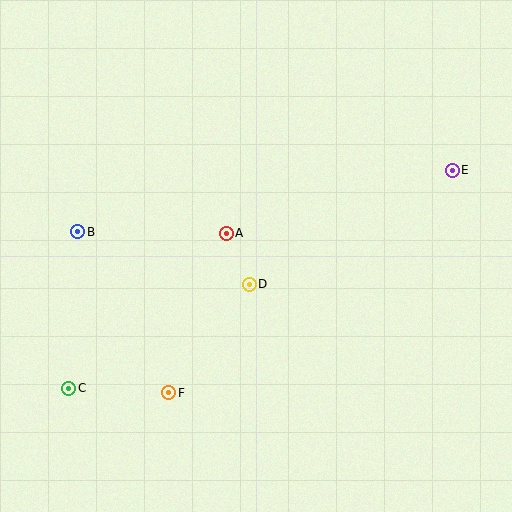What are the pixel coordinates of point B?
Point B is at (78, 232).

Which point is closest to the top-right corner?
Point E is closest to the top-right corner.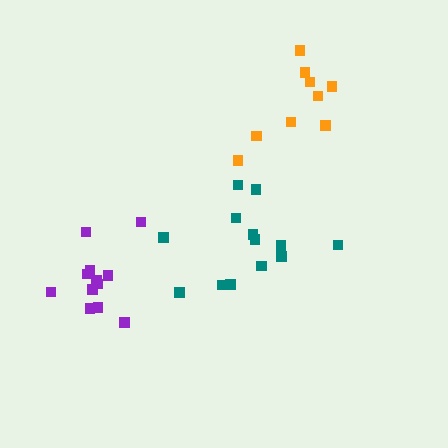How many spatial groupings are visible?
There are 3 spatial groupings.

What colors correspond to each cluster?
The clusters are colored: purple, teal, orange.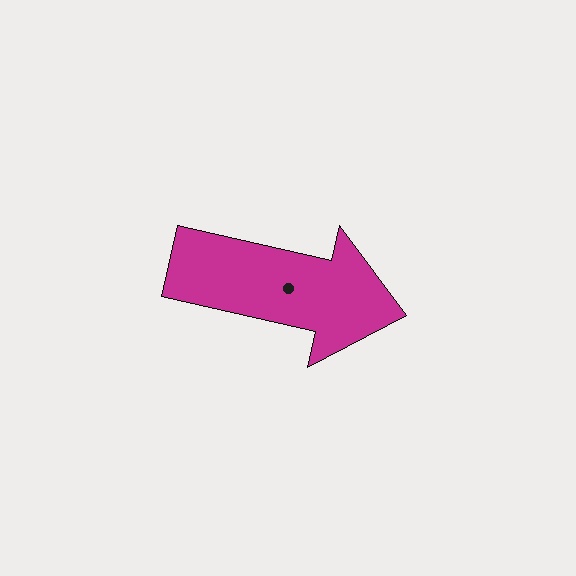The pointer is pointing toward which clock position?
Roughly 3 o'clock.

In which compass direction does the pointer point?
East.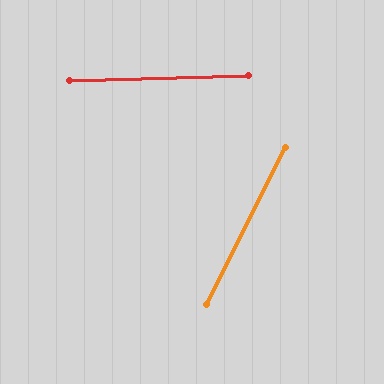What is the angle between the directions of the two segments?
Approximately 62 degrees.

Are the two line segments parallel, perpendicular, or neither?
Neither parallel nor perpendicular — they differ by about 62°.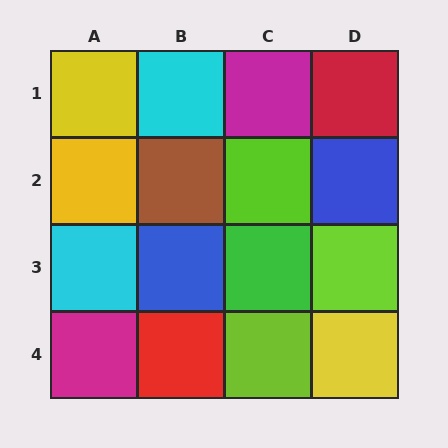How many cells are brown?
1 cell is brown.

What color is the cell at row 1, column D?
Red.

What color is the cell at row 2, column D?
Blue.